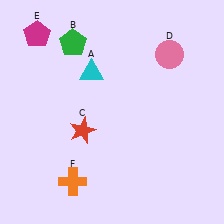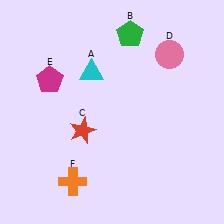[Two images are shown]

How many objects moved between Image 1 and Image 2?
2 objects moved between the two images.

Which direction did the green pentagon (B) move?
The green pentagon (B) moved right.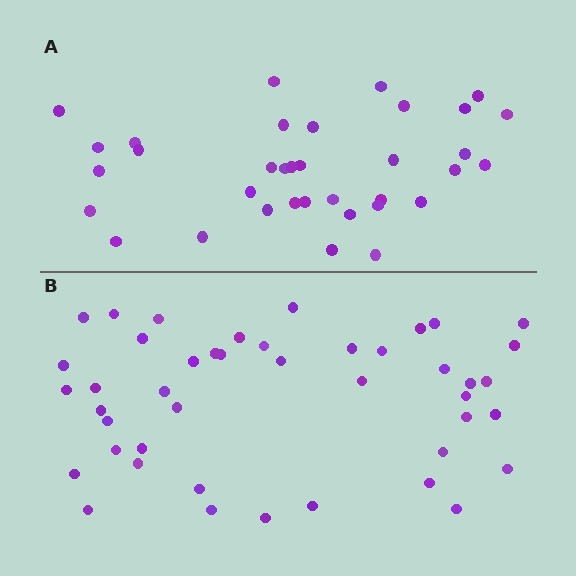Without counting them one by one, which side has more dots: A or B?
Region B (the bottom region) has more dots.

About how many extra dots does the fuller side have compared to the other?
Region B has roughly 8 or so more dots than region A.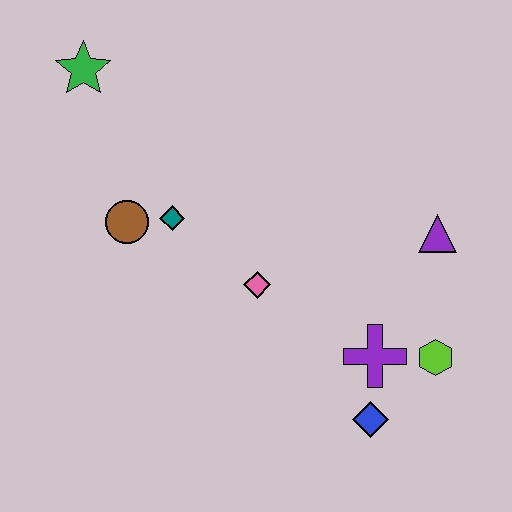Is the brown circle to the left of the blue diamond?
Yes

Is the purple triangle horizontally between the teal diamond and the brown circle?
No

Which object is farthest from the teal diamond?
The lime hexagon is farthest from the teal diamond.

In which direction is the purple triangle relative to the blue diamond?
The purple triangle is above the blue diamond.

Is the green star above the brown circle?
Yes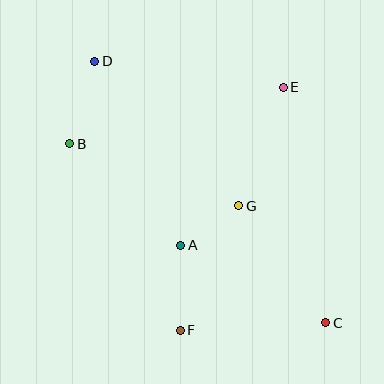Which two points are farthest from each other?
Points C and D are farthest from each other.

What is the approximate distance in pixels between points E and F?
The distance between E and F is approximately 264 pixels.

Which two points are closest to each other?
Points A and G are closest to each other.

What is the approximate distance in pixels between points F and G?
The distance between F and G is approximately 138 pixels.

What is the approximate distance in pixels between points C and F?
The distance between C and F is approximately 146 pixels.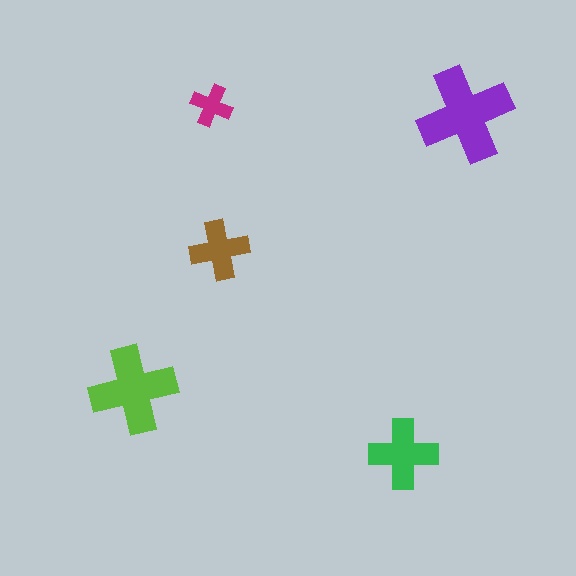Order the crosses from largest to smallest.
the purple one, the lime one, the green one, the brown one, the magenta one.